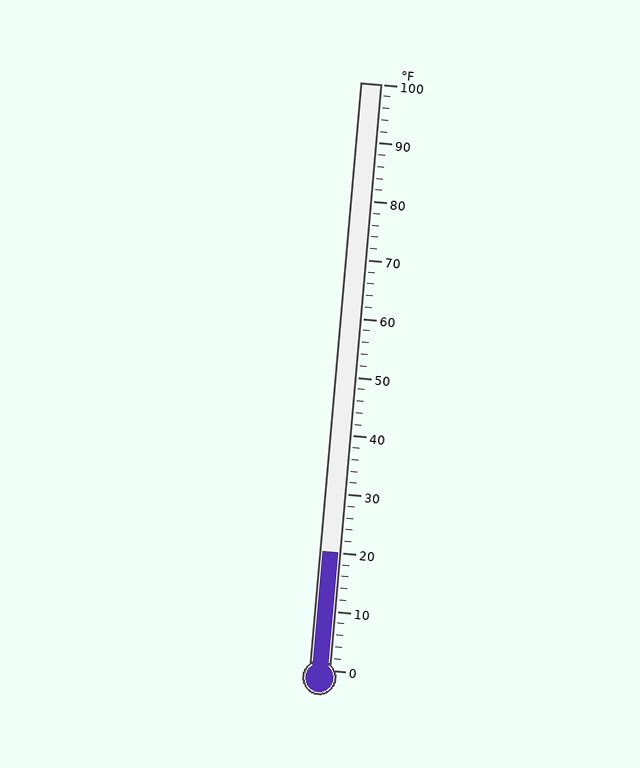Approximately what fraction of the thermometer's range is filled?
The thermometer is filled to approximately 20% of its range.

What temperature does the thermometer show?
The thermometer shows approximately 20°F.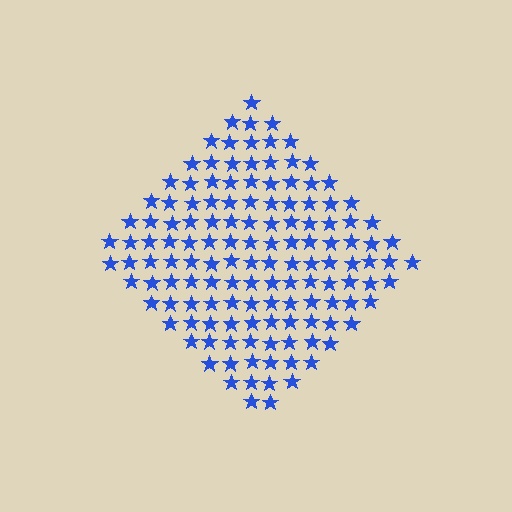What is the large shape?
The large shape is a diamond.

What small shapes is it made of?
It is made of small stars.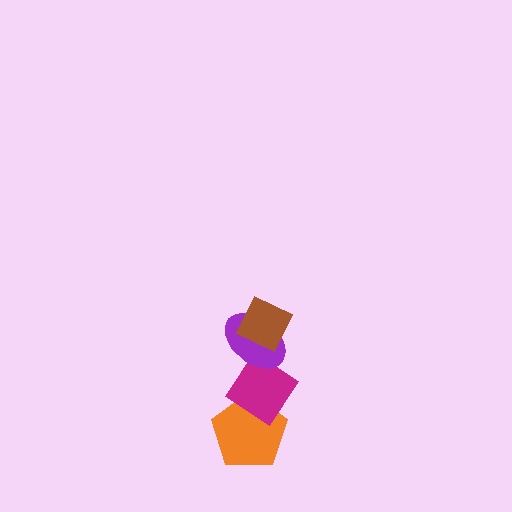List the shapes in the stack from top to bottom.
From top to bottom: the brown diamond, the purple ellipse, the magenta diamond, the orange pentagon.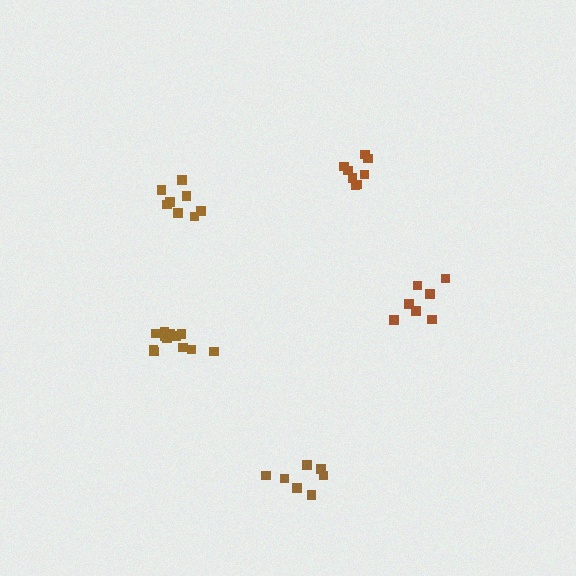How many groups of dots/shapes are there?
There are 5 groups.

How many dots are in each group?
Group 1: 8 dots, Group 2: 8 dots, Group 3: 7 dots, Group 4: 7 dots, Group 5: 13 dots (43 total).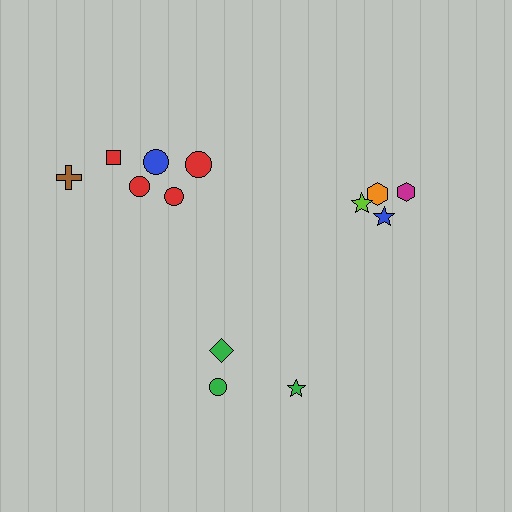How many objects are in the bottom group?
There are 3 objects.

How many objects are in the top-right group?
There are 4 objects.